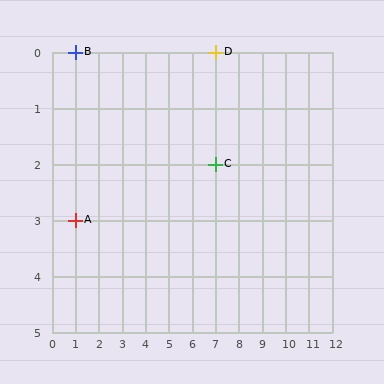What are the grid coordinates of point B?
Point B is at grid coordinates (1, 0).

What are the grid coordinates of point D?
Point D is at grid coordinates (7, 0).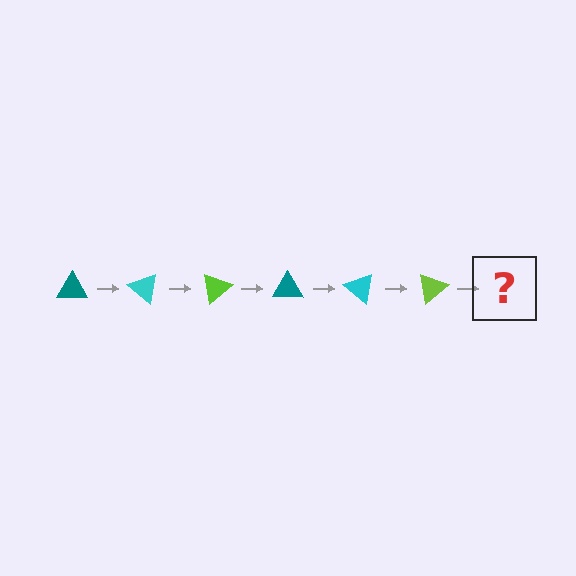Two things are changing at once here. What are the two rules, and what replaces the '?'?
The two rules are that it rotates 40 degrees each step and the color cycles through teal, cyan, and lime. The '?' should be a teal triangle, rotated 240 degrees from the start.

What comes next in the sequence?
The next element should be a teal triangle, rotated 240 degrees from the start.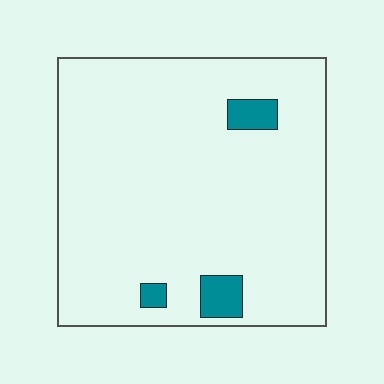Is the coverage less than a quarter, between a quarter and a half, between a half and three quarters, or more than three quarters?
Less than a quarter.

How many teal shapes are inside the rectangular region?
3.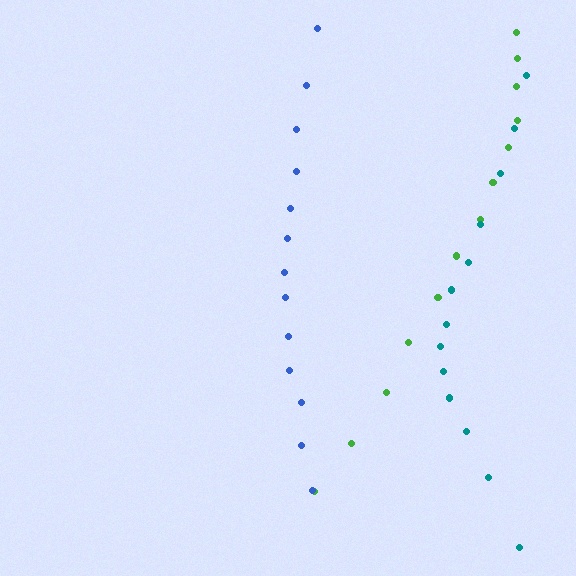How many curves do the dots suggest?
There are 3 distinct paths.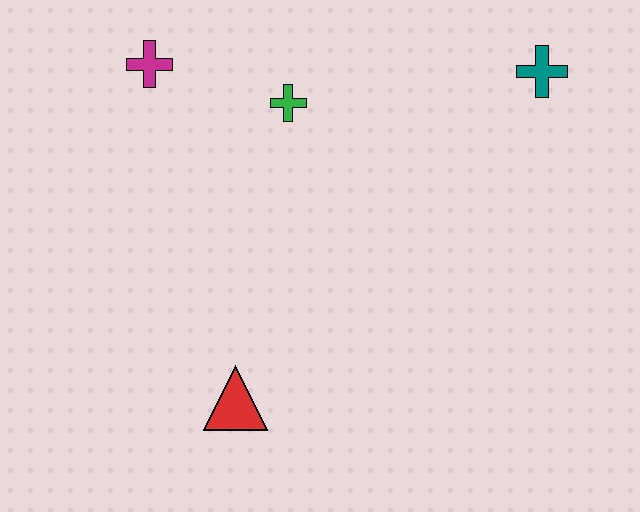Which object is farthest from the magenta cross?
The teal cross is farthest from the magenta cross.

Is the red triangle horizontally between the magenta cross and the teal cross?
Yes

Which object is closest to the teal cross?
The green cross is closest to the teal cross.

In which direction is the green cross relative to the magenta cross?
The green cross is to the right of the magenta cross.